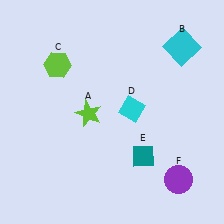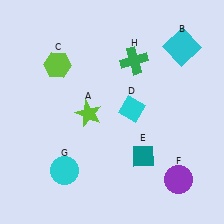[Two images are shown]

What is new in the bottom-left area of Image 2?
A cyan circle (G) was added in the bottom-left area of Image 2.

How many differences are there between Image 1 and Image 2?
There are 2 differences between the two images.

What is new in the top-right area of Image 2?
A green cross (H) was added in the top-right area of Image 2.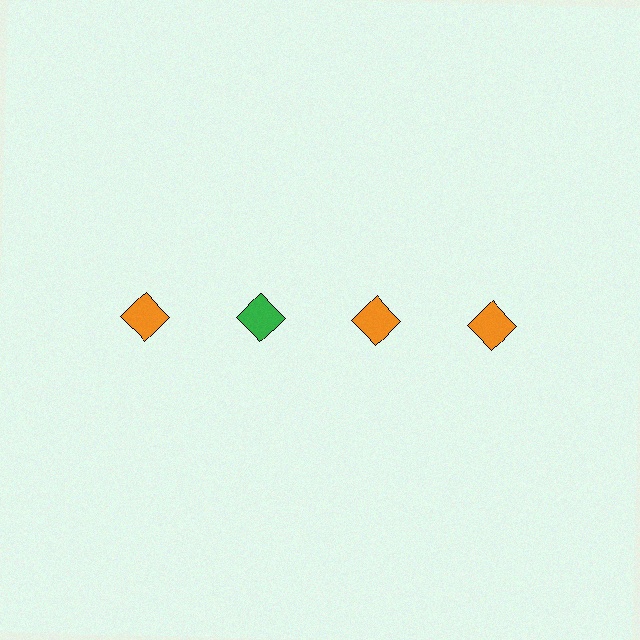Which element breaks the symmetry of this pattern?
The green diamond in the top row, second from left column breaks the symmetry. All other shapes are orange diamonds.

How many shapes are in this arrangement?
There are 4 shapes arranged in a grid pattern.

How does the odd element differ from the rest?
It has a different color: green instead of orange.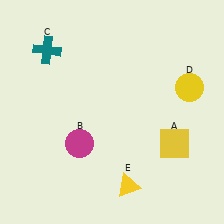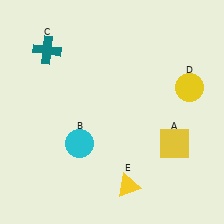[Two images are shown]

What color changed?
The circle (B) changed from magenta in Image 1 to cyan in Image 2.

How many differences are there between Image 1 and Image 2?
There is 1 difference between the two images.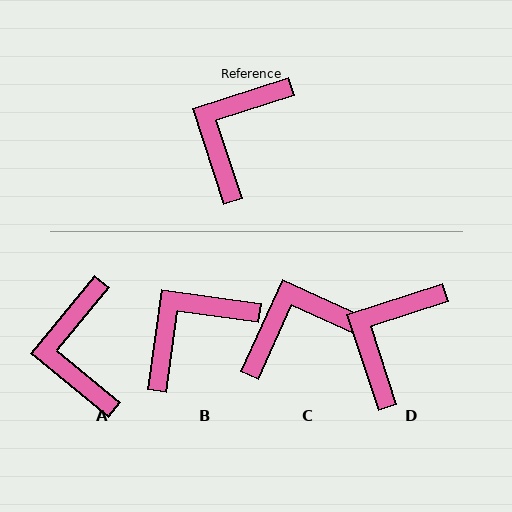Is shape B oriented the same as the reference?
No, it is off by about 26 degrees.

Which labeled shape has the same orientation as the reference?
D.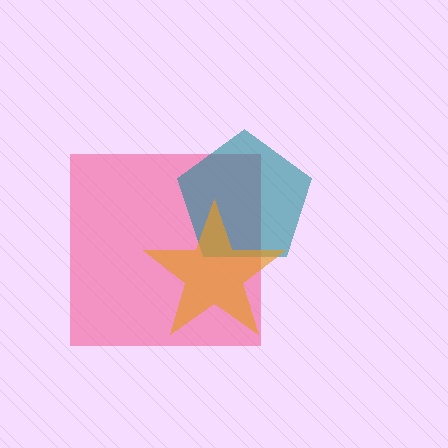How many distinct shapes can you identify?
There are 3 distinct shapes: a pink square, a teal pentagon, an orange star.